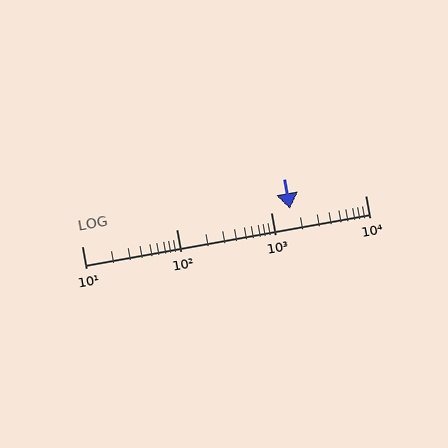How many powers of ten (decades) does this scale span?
The scale spans 3 decades, from 10 to 10000.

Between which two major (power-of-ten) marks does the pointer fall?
The pointer is between 1000 and 10000.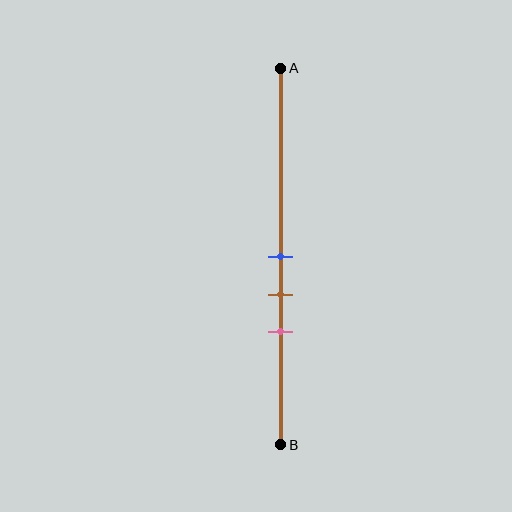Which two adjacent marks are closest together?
The blue and brown marks are the closest adjacent pair.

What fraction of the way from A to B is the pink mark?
The pink mark is approximately 70% (0.7) of the way from A to B.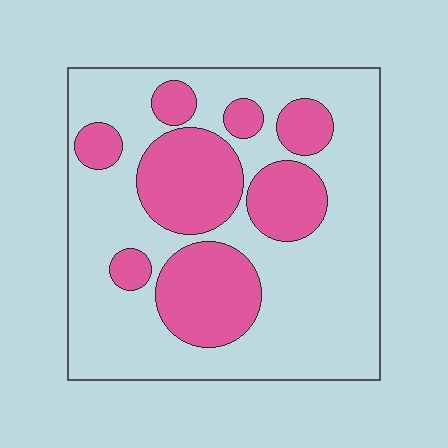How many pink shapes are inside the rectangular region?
8.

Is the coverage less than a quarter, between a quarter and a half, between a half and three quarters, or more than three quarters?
Between a quarter and a half.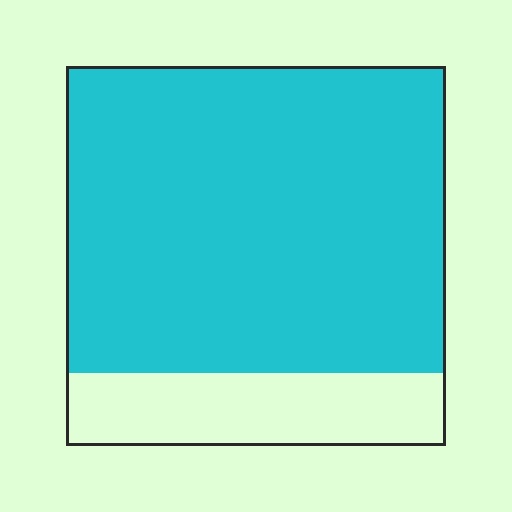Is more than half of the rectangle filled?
Yes.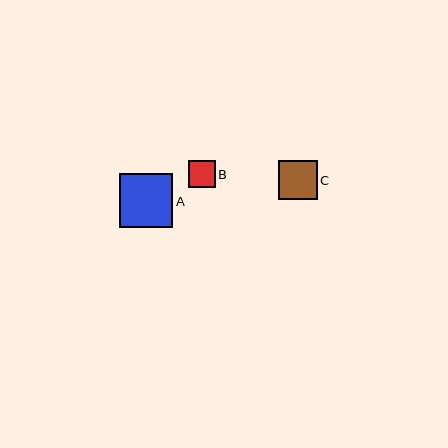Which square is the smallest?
Square B is the smallest with a size of approximately 27 pixels.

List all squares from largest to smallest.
From largest to smallest: A, C, B.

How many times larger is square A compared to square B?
Square A is approximately 2.0 times the size of square B.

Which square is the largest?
Square A is the largest with a size of approximately 54 pixels.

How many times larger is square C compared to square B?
Square C is approximately 1.5 times the size of square B.